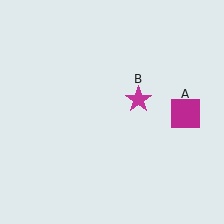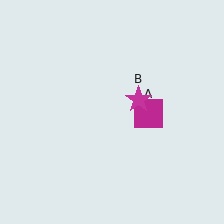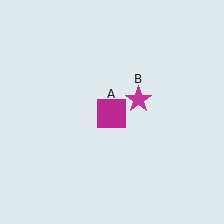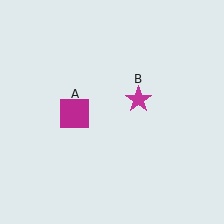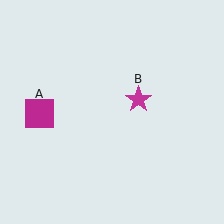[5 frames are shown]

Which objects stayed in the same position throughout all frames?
Magenta star (object B) remained stationary.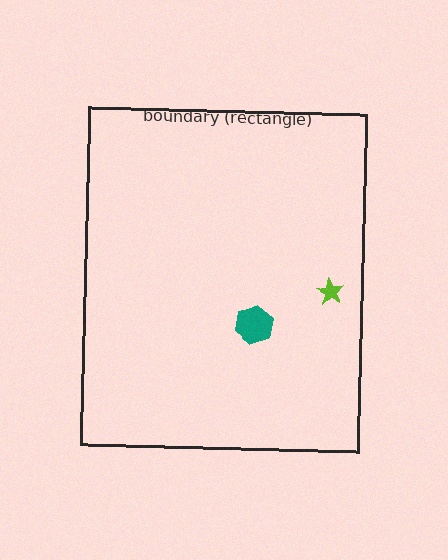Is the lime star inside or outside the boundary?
Inside.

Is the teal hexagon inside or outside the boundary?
Inside.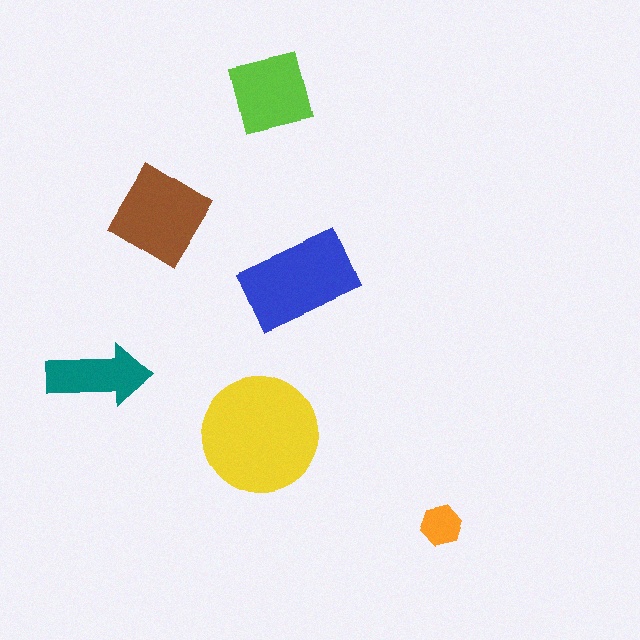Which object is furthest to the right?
The orange hexagon is rightmost.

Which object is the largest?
The yellow circle.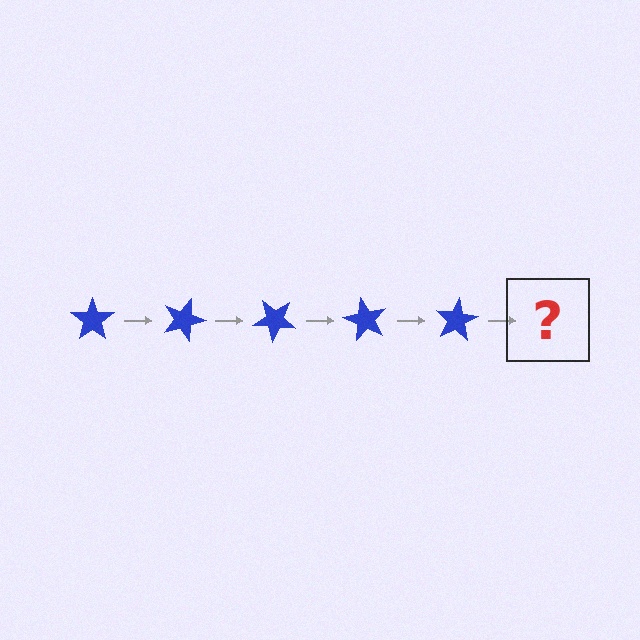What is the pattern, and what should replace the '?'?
The pattern is that the star rotates 20 degrees each step. The '?' should be a blue star rotated 100 degrees.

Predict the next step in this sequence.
The next step is a blue star rotated 100 degrees.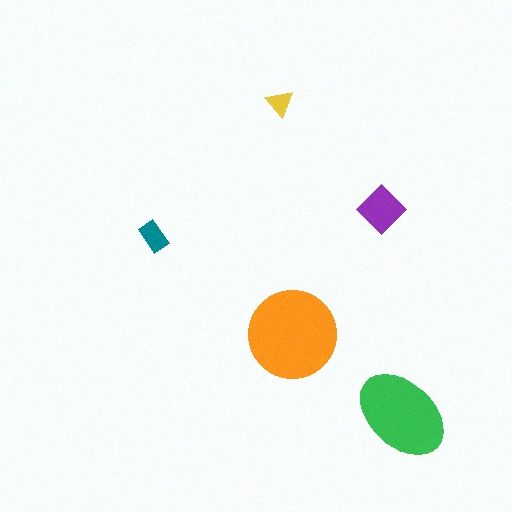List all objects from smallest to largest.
The yellow triangle, the teal rectangle, the purple diamond, the green ellipse, the orange circle.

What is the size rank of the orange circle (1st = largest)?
1st.